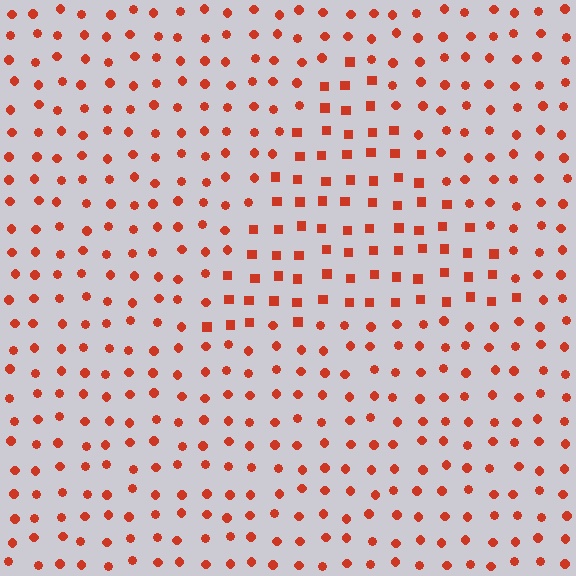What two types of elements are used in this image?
The image uses squares inside the triangle region and circles outside it.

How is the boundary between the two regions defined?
The boundary is defined by a change in element shape: squares inside vs. circles outside. All elements share the same color and spacing.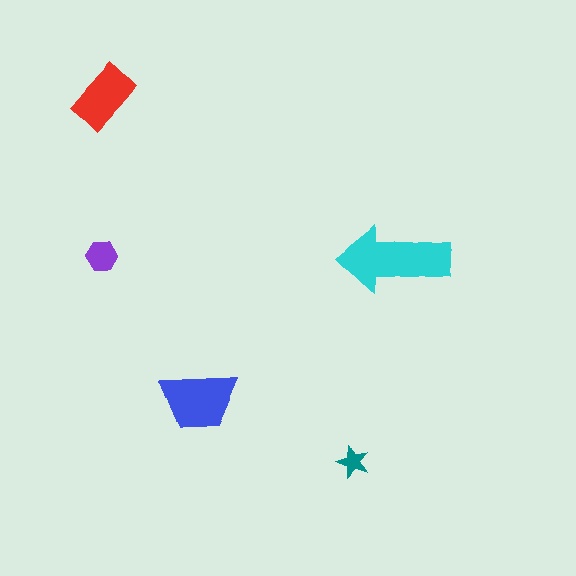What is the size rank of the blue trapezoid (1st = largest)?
2nd.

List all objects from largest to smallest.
The cyan arrow, the blue trapezoid, the red rectangle, the purple hexagon, the teal star.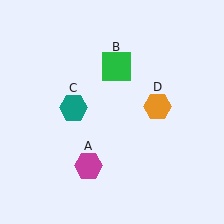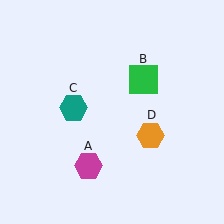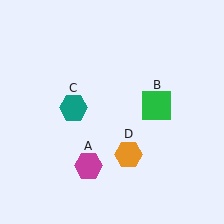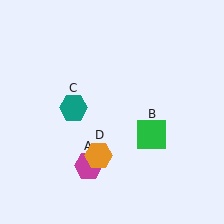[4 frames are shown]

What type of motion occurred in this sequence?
The green square (object B), orange hexagon (object D) rotated clockwise around the center of the scene.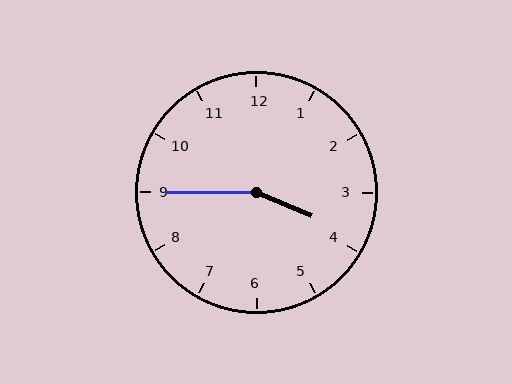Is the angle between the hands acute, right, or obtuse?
It is obtuse.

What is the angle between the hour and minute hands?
Approximately 158 degrees.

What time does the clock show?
3:45.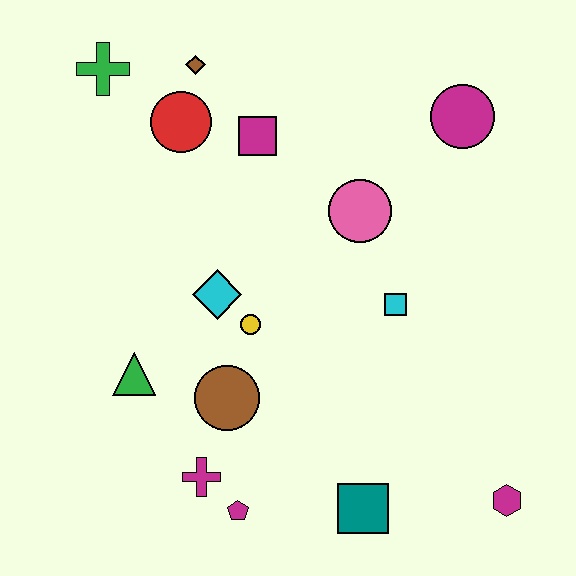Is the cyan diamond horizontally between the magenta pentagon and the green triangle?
Yes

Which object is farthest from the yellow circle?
The magenta hexagon is farthest from the yellow circle.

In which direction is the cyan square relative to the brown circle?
The cyan square is to the right of the brown circle.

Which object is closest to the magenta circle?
The pink circle is closest to the magenta circle.